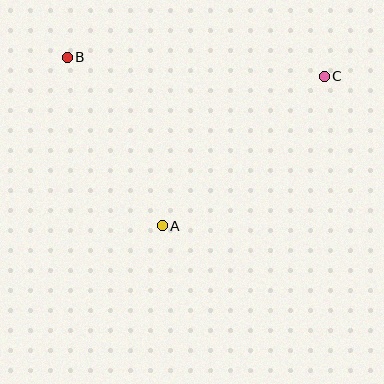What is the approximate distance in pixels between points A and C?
The distance between A and C is approximately 221 pixels.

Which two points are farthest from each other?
Points B and C are farthest from each other.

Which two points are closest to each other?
Points A and B are closest to each other.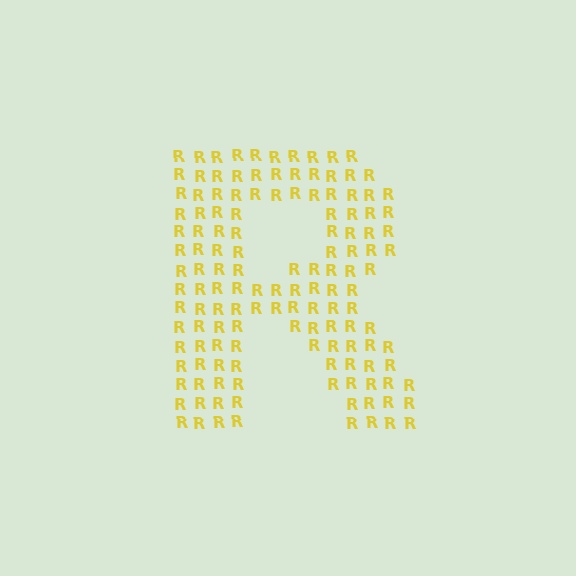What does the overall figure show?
The overall figure shows the letter R.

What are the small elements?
The small elements are letter R's.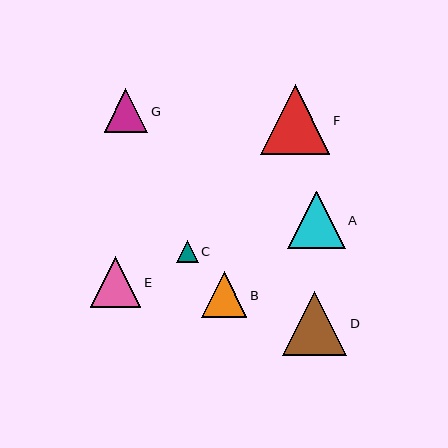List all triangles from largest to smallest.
From largest to smallest: F, D, A, E, B, G, C.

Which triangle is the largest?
Triangle F is the largest with a size of approximately 69 pixels.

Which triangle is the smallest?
Triangle C is the smallest with a size of approximately 22 pixels.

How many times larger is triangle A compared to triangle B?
Triangle A is approximately 1.3 times the size of triangle B.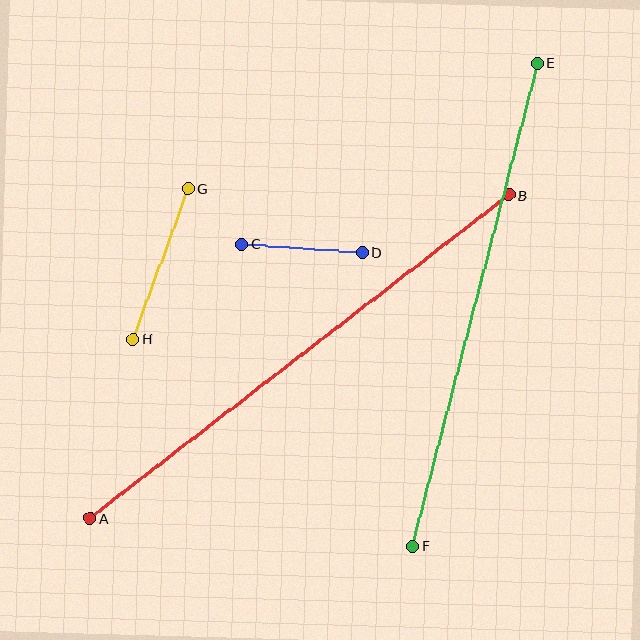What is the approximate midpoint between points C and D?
The midpoint is at approximately (302, 248) pixels.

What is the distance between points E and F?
The distance is approximately 498 pixels.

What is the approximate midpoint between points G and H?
The midpoint is at approximately (160, 264) pixels.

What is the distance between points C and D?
The distance is approximately 121 pixels.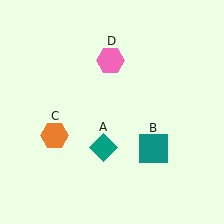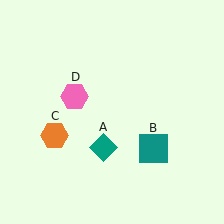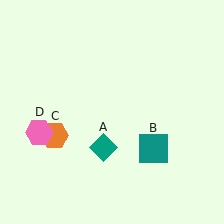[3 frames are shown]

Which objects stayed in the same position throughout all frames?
Teal diamond (object A) and teal square (object B) and orange hexagon (object C) remained stationary.